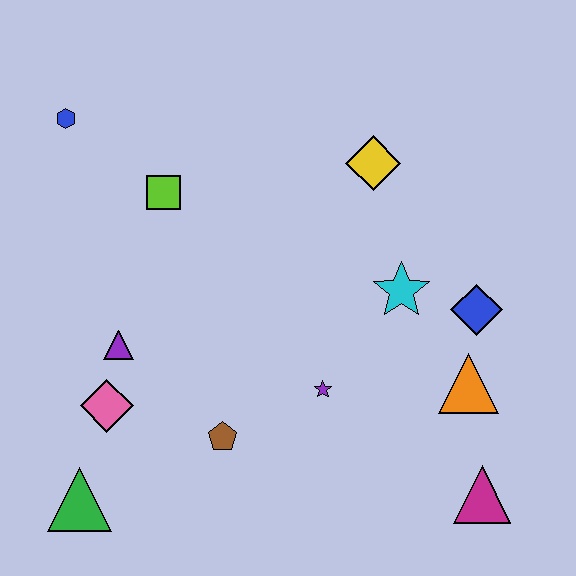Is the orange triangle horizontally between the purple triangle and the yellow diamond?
No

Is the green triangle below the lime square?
Yes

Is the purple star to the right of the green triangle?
Yes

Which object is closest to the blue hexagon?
The lime square is closest to the blue hexagon.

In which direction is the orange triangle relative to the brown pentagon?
The orange triangle is to the right of the brown pentagon.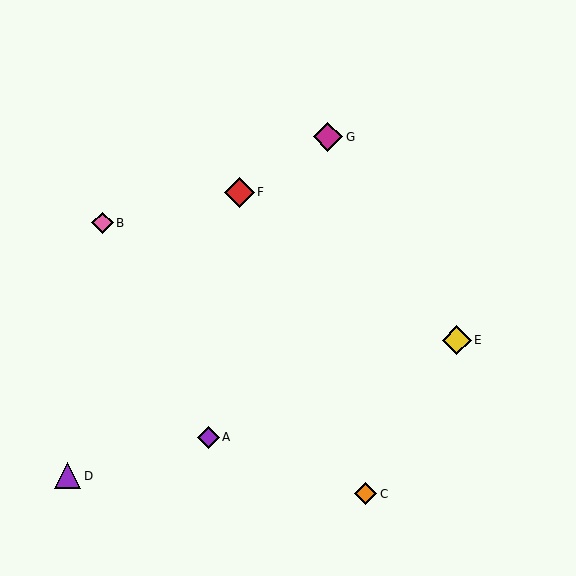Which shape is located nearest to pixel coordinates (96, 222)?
The pink diamond (labeled B) at (102, 223) is nearest to that location.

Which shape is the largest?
The red diamond (labeled F) is the largest.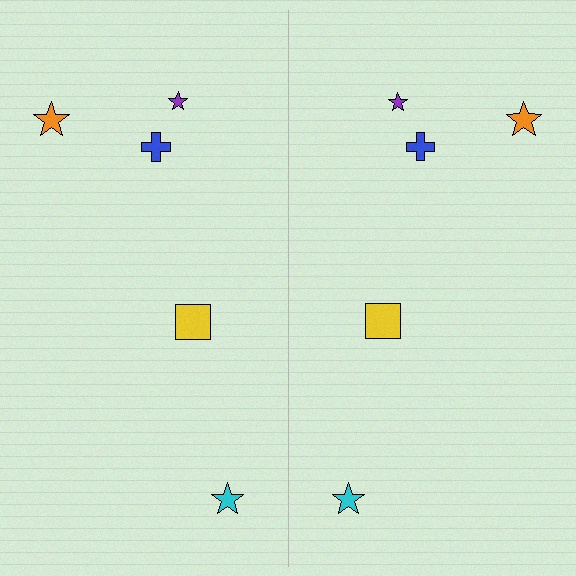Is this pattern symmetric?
Yes, this pattern has bilateral (reflection) symmetry.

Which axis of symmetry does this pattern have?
The pattern has a vertical axis of symmetry running through the center of the image.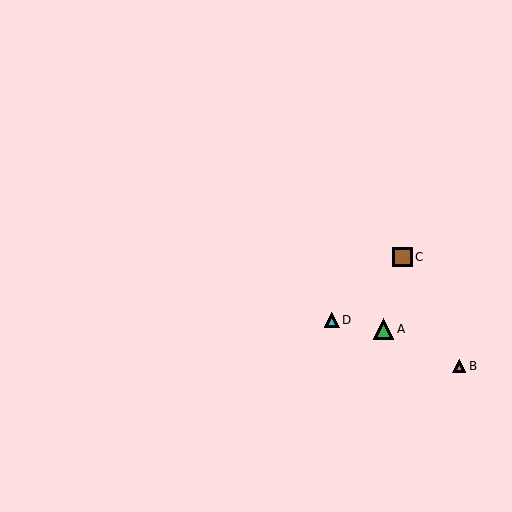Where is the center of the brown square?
The center of the brown square is at (403, 257).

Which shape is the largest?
The green triangle (labeled A) is the largest.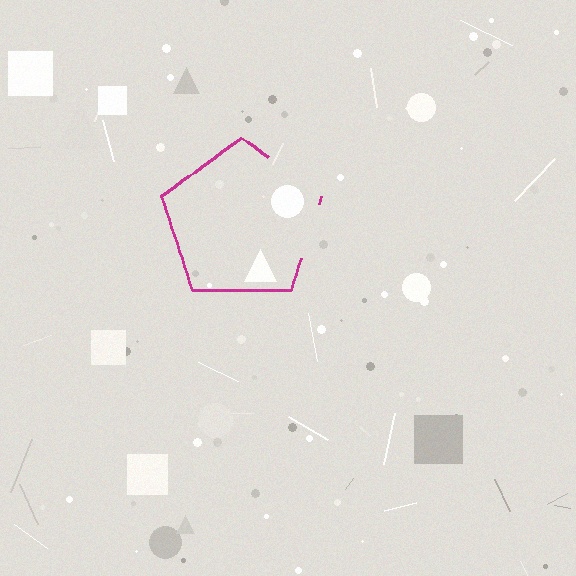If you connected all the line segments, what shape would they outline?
They would outline a pentagon.